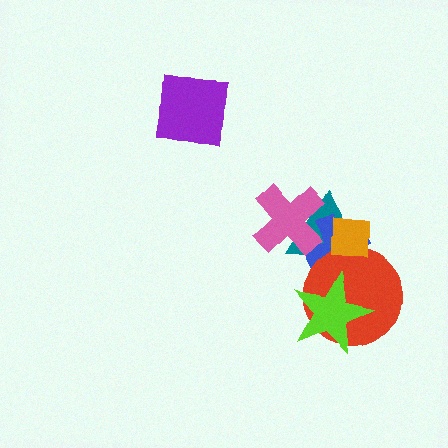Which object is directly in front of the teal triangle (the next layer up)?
The blue cross is directly in front of the teal triangle.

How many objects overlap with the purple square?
0 objects overlap with the purple square.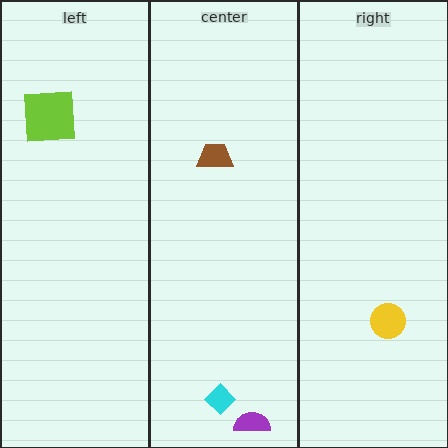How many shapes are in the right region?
1.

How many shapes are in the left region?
1.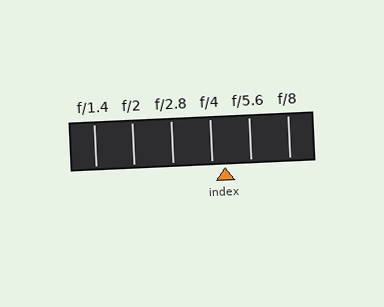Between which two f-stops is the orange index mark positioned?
The index mark is between f/4 and f/5.6.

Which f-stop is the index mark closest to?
The index mark is closest to f/4.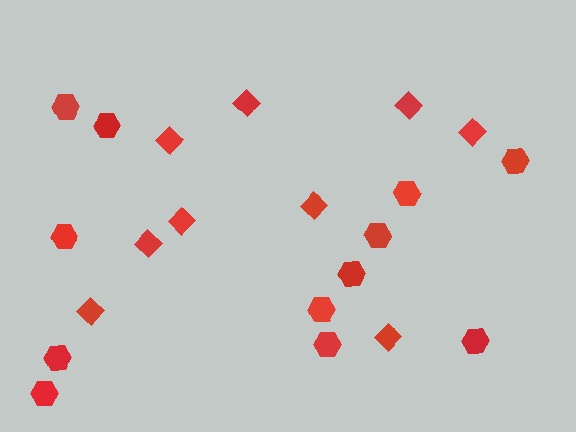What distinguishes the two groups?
There are 2 groups: one group of diamonds (9) and one group of hexagons (12).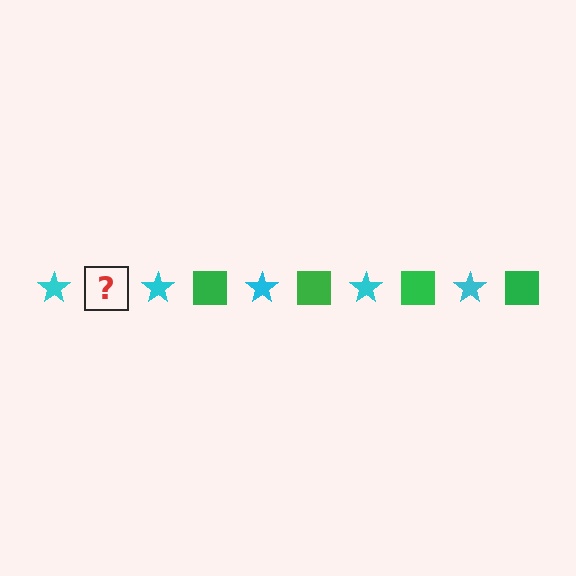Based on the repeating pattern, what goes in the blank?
The blank should be a green square.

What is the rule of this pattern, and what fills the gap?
The rule is that the pattern alternates between cyan star and green square. The gap should be filled with a green square.